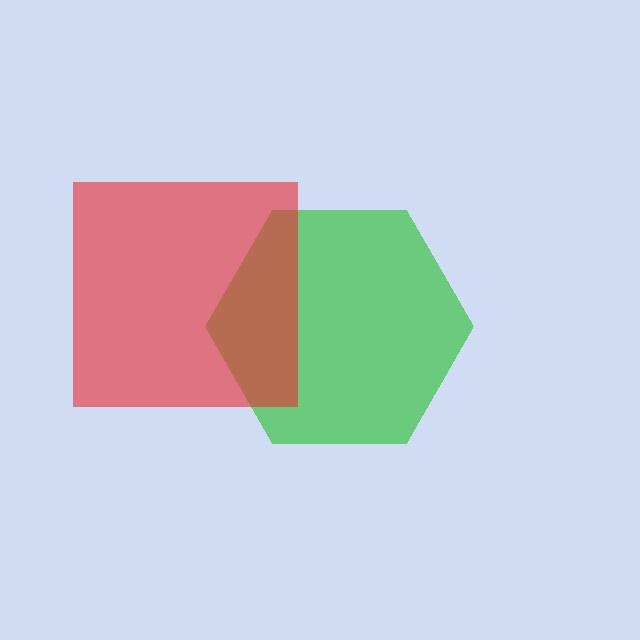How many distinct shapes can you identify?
There are 2 distinct shapes: a green hexagon, a red square.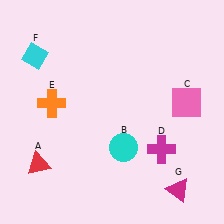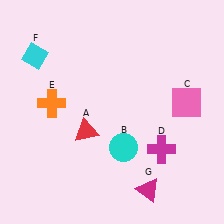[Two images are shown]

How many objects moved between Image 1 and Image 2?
2 objects moved between the two images.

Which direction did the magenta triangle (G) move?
The magenta triangle (G) moved left.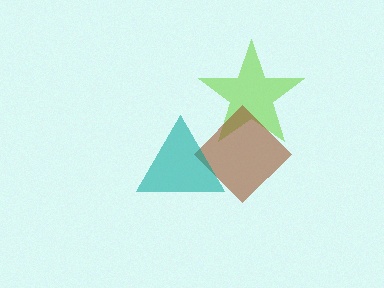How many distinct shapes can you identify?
There are 3 distinct shapes: a lime star, a brown diamond, a teal triangle.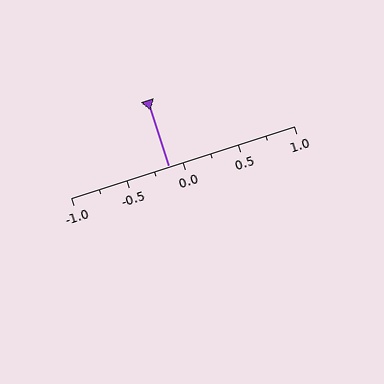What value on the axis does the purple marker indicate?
The marker indicates approximately -0.12.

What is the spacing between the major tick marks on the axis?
The major ticks are spaced 0.5 apart.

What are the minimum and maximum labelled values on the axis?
The axis runs from -1.0 to 1.0.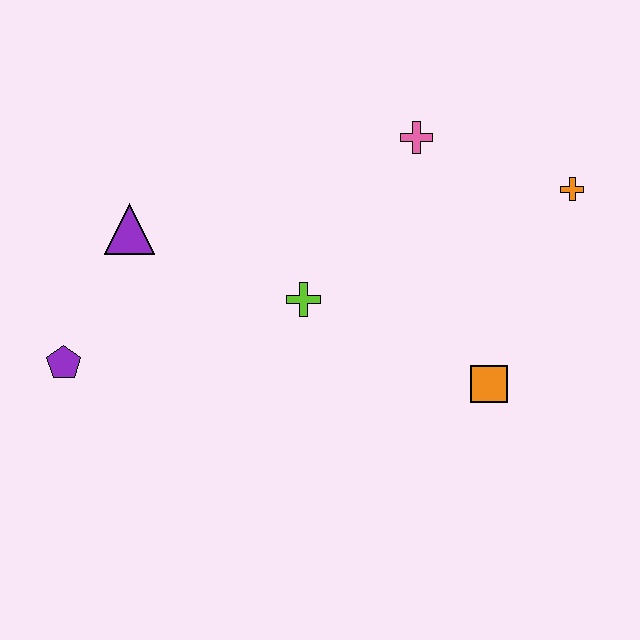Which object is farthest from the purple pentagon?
The orange cross is farthest from the purple pentagon.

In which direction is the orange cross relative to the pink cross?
The orange cross is to the right of the pink cross.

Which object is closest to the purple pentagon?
The purple triangle is closest to the purple pentagon.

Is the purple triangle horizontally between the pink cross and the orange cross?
No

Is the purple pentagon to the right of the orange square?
No